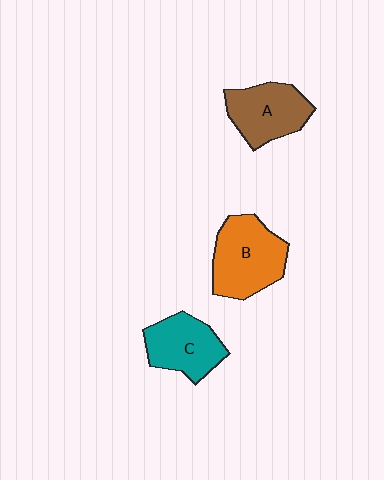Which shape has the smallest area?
Shape C (teal).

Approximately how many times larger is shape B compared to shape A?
Approximately 1.2 times.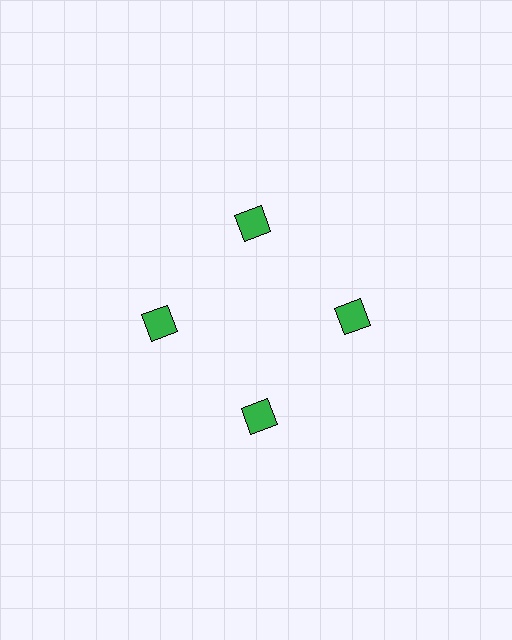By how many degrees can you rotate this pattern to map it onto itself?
The pattern maps onto itself every 90 degrees of rotation.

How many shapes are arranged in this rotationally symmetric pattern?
There are 4 shapes, arranged in 4 groups of 1.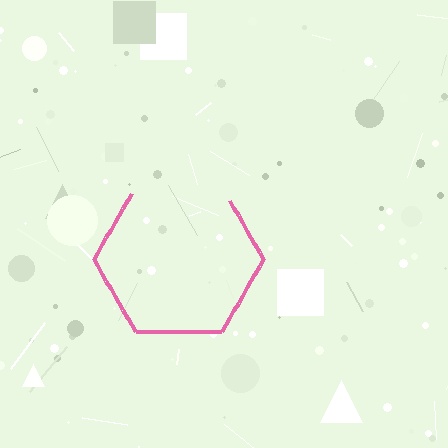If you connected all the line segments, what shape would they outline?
They would outline a hexagon.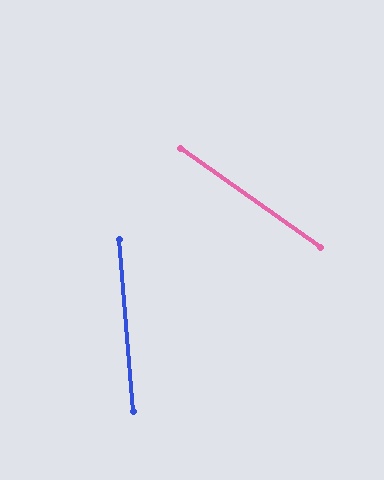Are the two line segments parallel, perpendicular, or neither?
Neither parallel nor perpendicular — they differ by about 50°.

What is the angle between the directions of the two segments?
Approximately 50 degrees.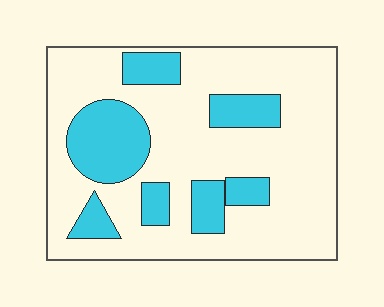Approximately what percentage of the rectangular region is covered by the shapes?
Approximately 25%.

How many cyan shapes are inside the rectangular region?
7.